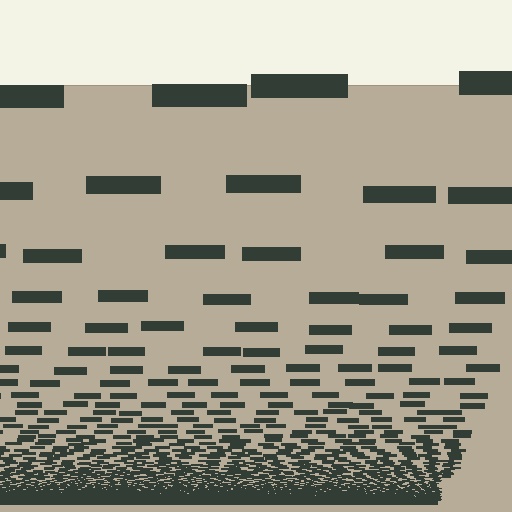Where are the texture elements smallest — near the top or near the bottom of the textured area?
Near the bottom.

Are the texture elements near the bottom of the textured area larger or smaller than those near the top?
Smaller. The gradient is inverted — elements near the bottom are smaller and denser.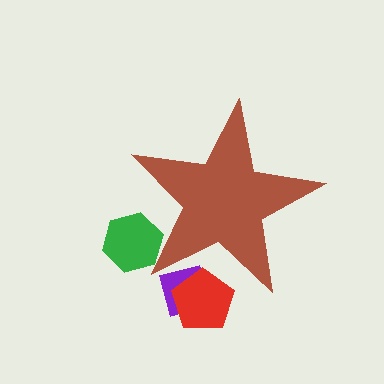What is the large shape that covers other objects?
A brown star.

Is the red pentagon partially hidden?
Yes, the red pentagon is partially hidden behind the brown star.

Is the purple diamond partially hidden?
Yes, the purple diamond is partially hidden behind the brown star.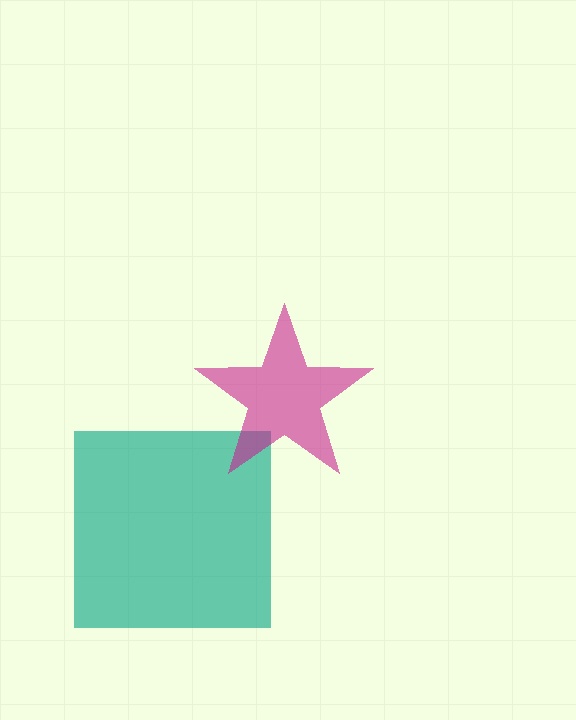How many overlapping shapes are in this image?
There are 2 overlapping shapes in the image.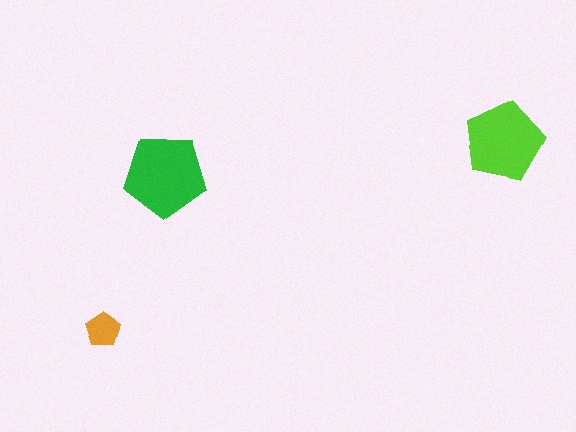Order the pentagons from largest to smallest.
the green one, the lime one, the orange one.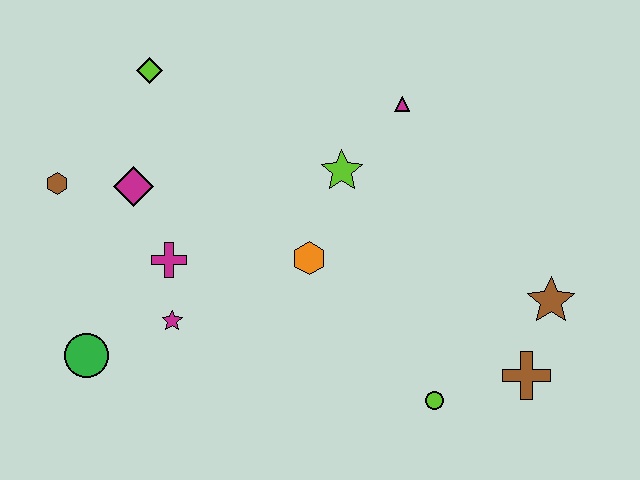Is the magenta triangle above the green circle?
Yes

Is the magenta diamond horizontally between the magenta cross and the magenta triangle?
No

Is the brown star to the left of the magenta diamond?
No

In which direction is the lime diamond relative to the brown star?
The lime diamond is to the left of the brown star.